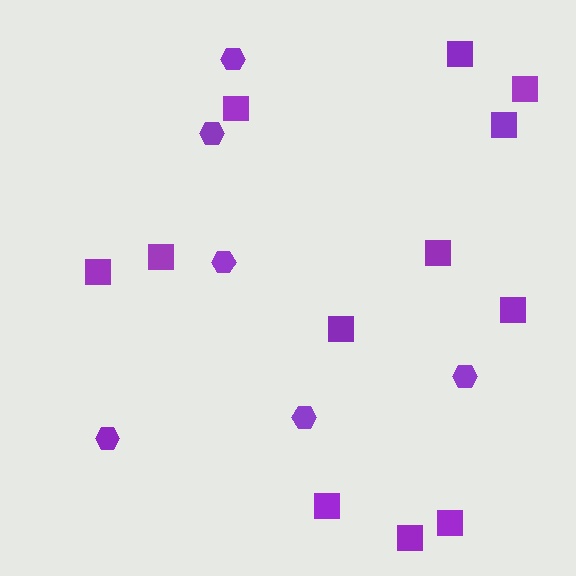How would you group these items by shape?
There are 2 groups: one group of hexagons (6) and one group of squares (12).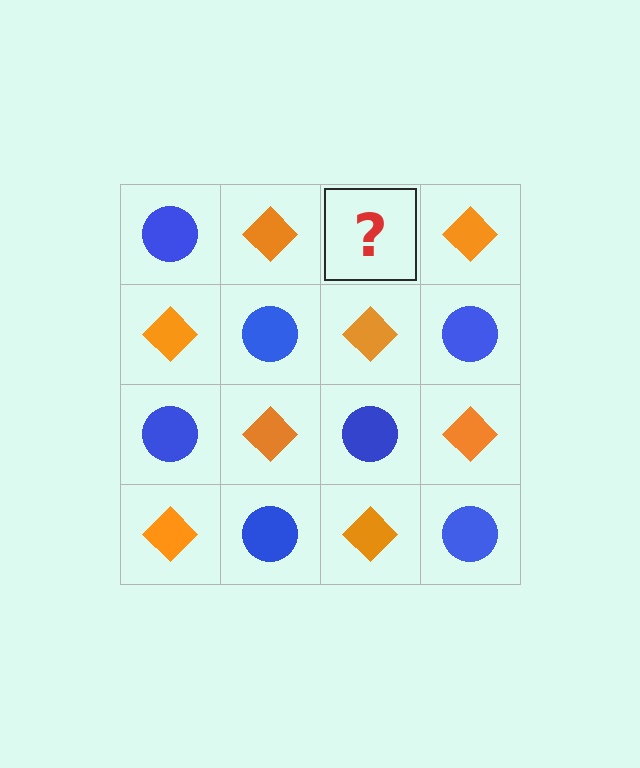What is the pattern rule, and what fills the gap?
The rule is that it alternates blue circle and orange diamond in a checkerboard pattern. The gap should be filled with a blue circle.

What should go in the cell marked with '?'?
The missing cell should contain a blue circle.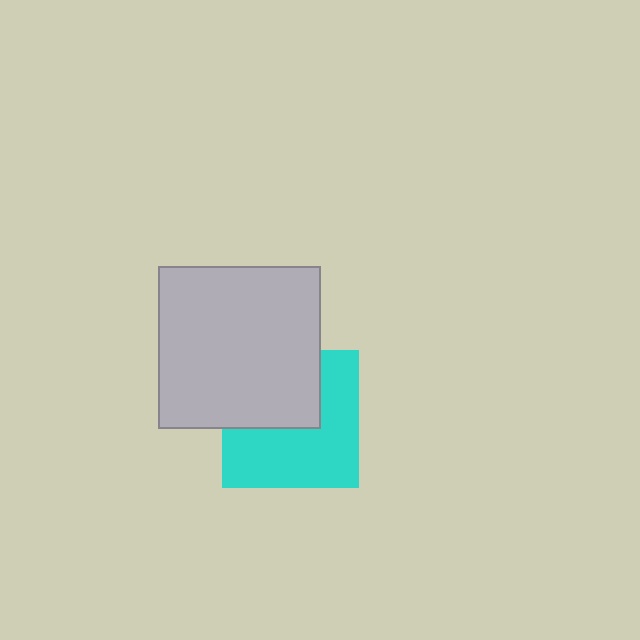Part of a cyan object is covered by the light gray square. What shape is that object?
It is a square.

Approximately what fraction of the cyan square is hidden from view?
Roughly 42% of the cyan square is hidden behind the light gray square.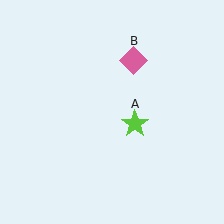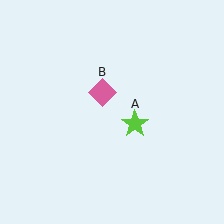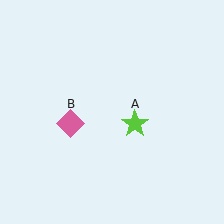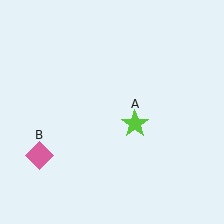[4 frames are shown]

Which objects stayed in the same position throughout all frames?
Lime star (object A) remained stationary.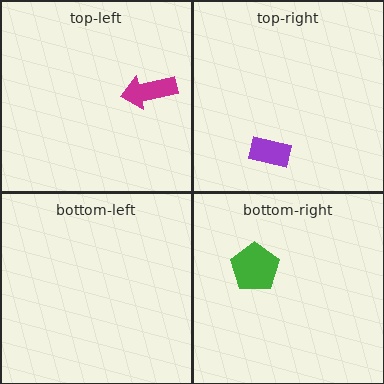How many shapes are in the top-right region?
1.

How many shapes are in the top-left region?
1.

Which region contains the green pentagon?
The bottom-right region.